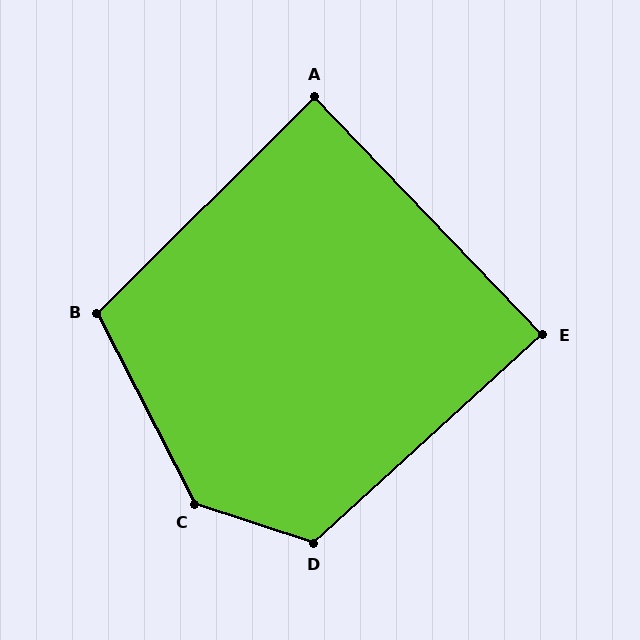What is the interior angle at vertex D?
Approximately 120 degrees (obtuse).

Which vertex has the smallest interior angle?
E, at approximately 88 degrees.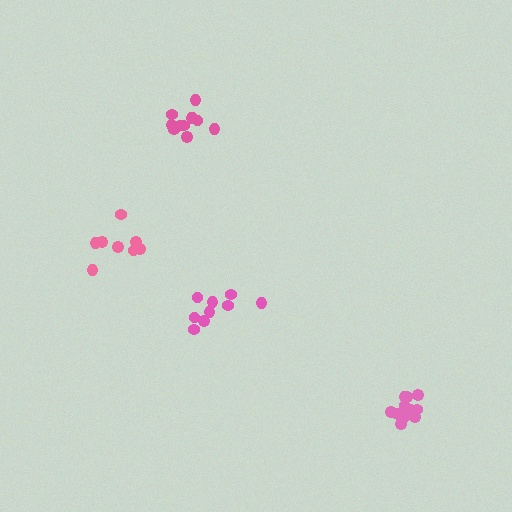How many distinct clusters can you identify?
There are 4 distinct clusters.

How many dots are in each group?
Group 1: 11 dots, Group 2: 8 dots, Group 3: 9 dots, Group 4: 14 dots (42 total).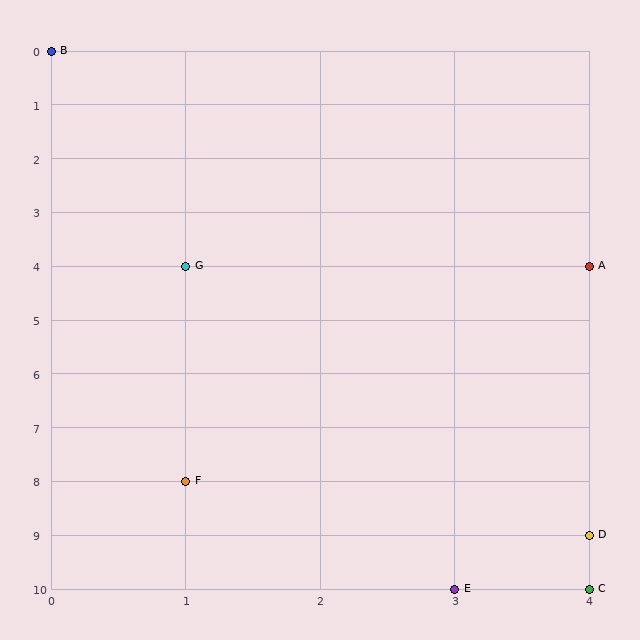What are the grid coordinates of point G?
Point G is at grid coordinates (1, 4).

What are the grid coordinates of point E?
Point E is at grid coordinates (3, 10).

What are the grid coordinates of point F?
Point F is at grid coordinates (1, 8).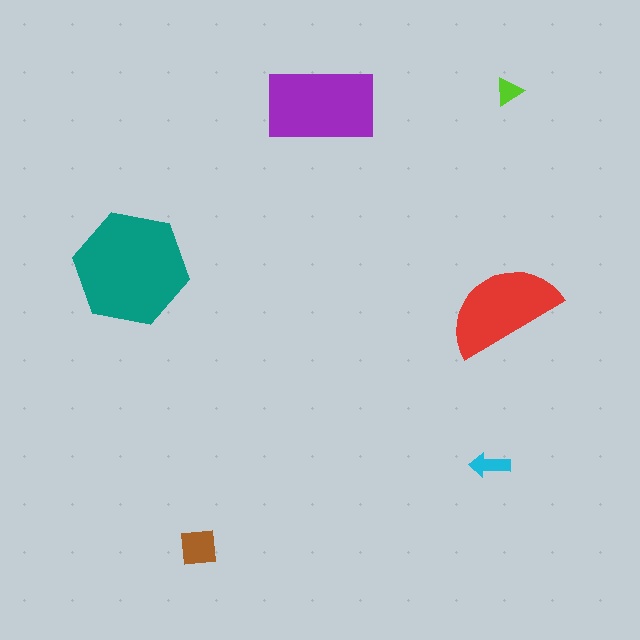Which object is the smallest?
The lime triangle.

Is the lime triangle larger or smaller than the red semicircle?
Smaller.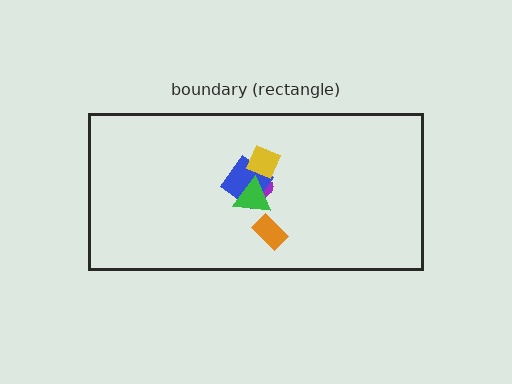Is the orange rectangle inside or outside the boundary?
Inside.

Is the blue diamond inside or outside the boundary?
Inside.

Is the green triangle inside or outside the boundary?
Inside.